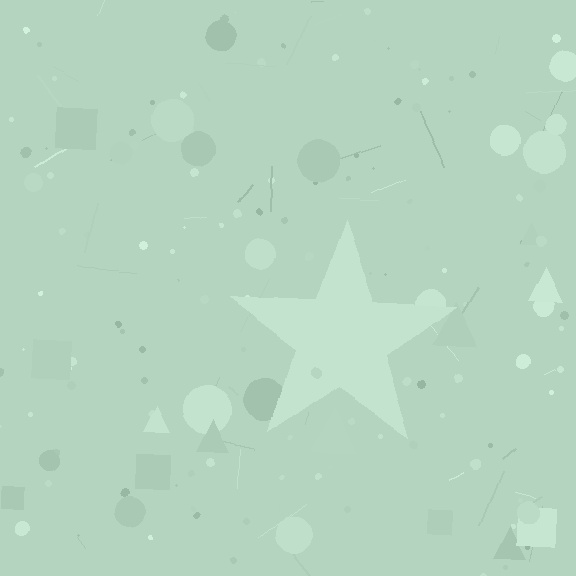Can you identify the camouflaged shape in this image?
The camouflaged shape is a star.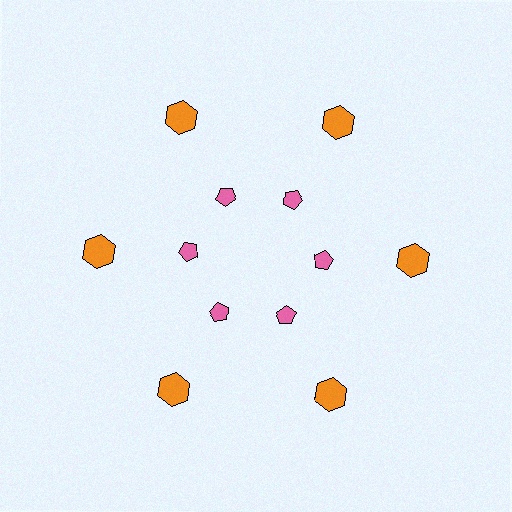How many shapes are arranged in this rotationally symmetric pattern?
There are 12 shapes, arranged in 6 groups of 2.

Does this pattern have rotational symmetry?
Yes, this pattern has 6-fold rotational symmetry. It looks the same after rotating 60 degrees around the center.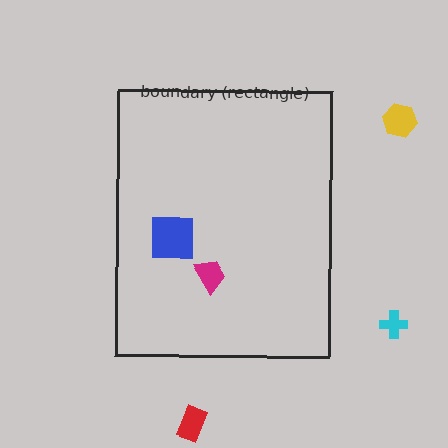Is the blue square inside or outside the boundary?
Inside.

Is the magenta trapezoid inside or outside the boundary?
Inside.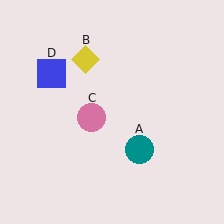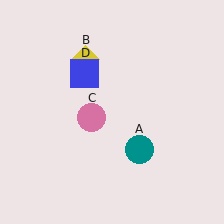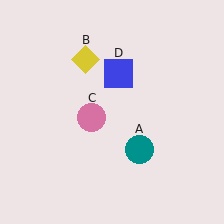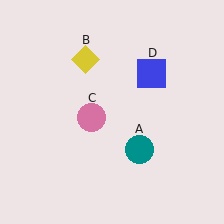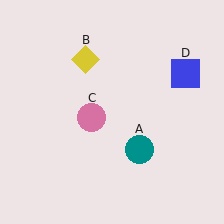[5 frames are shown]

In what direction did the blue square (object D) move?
The blue square (object D) moved right.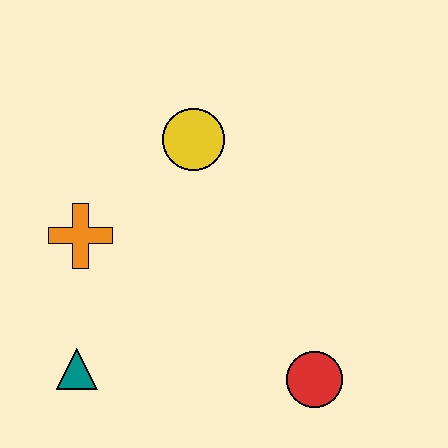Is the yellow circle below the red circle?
No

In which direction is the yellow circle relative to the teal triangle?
The yellow circle is above the teal triangle.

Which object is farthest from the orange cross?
The red circle is farthest from the orange cross.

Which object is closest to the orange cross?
The teal triangle is closest to the orange cross.